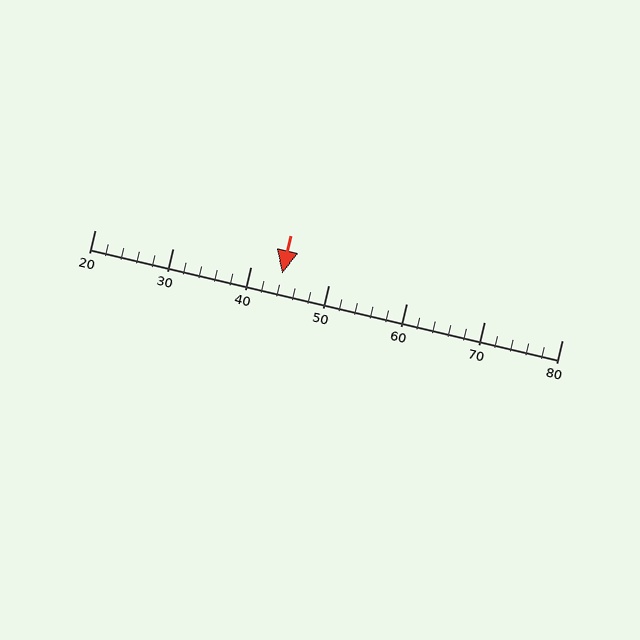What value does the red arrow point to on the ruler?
The red arrow points to approximately 44.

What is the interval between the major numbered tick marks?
The major tick marks are spaced 10 units apart.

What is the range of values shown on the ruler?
The ruler shows values from 20 to 80.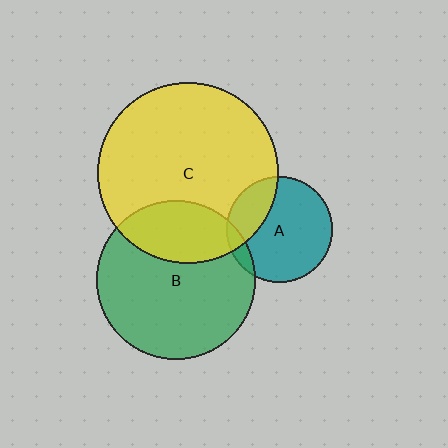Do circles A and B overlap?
Yes.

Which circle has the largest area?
Circle C (yellow).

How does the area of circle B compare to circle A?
Approximately 2.3 times.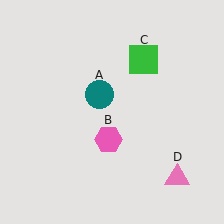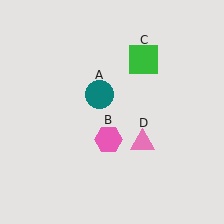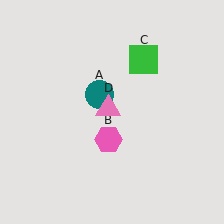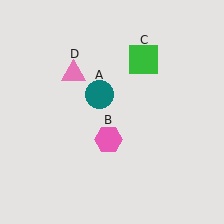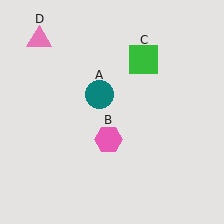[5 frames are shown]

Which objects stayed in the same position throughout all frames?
Teal circle (object A) and pink hexagon (object B) and green square (object C) remained stationary.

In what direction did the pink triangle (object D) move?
The pink triangle (object D) moved up and to the left.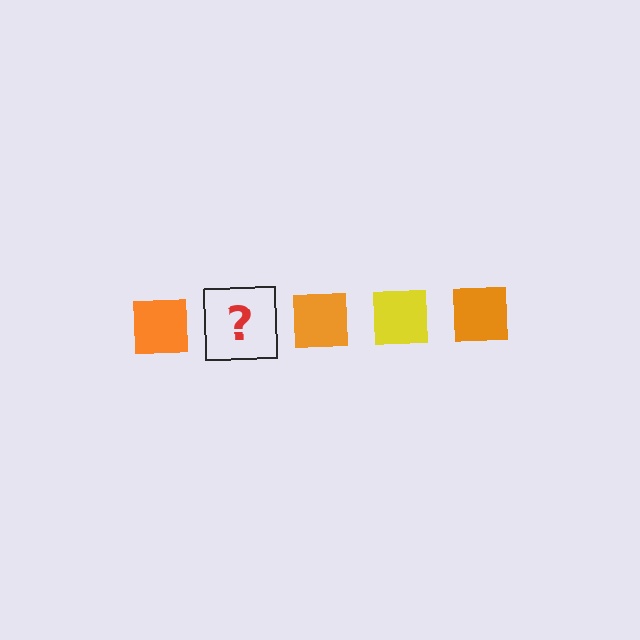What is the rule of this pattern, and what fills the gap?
The rule is that the pattern cycles through orange, yellow squares. The gap should be filled with a yellow square.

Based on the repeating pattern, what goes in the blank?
The blank should be a yellow square.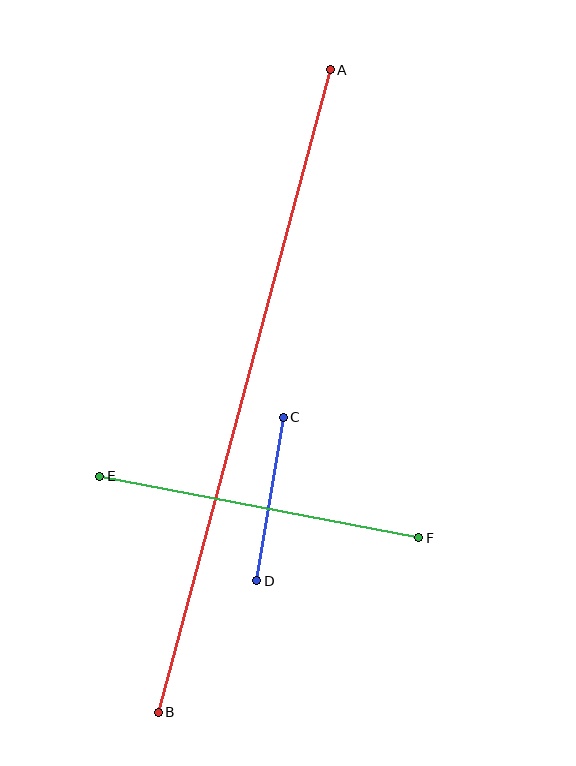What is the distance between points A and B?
The distance is approximately 665 pixels.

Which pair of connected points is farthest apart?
Points A and B are farthest apart.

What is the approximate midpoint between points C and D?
The midpoint is at approximately (270, 499) pixels.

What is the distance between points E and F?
The distance is approximately 325 pixels.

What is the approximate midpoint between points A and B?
The midpoint is at approximately (244, 391) pixels.